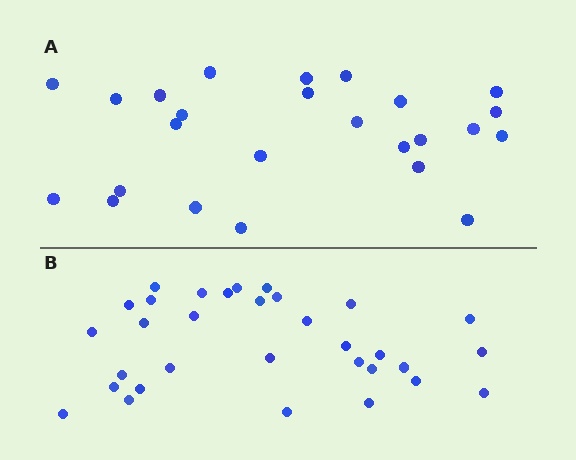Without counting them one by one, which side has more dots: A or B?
Region B (the bottom region) has more dots.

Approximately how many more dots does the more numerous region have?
Region B has roughly 8 or so more dots than region A.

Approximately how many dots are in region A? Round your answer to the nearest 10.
About 20 dots. (The exact count is 25, which rounds to 20.)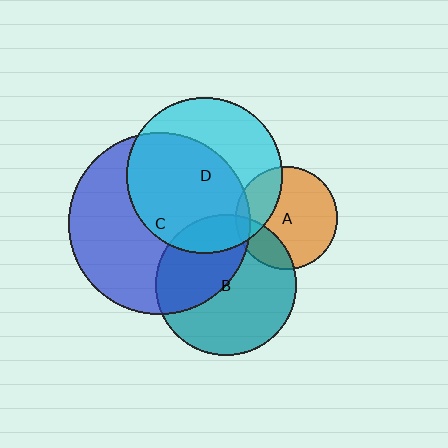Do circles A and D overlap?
Yes.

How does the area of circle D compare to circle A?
Approximately 2.3 times.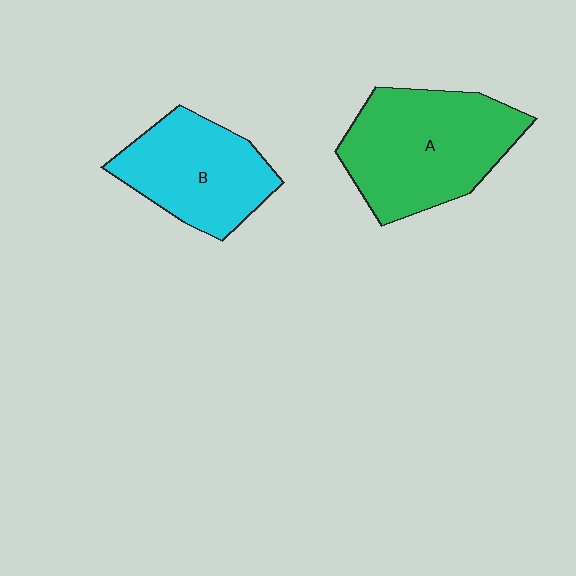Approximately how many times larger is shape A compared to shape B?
Approximately 1.3 times.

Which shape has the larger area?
Shape A (green).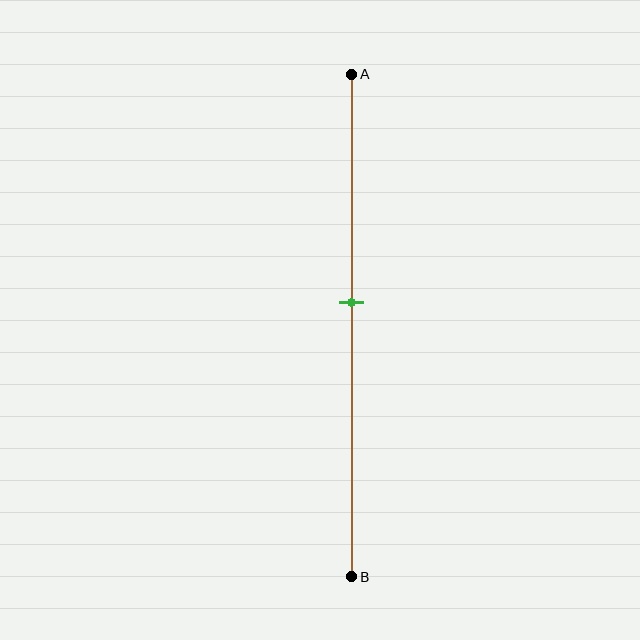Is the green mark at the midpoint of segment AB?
No, the mark is at about 45% from A, not at the 50% midpoint.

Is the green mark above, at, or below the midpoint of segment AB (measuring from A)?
The green mark is above the midpoint of segment AB.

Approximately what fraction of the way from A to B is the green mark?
The green mark is approximately 45% of the way from A to B.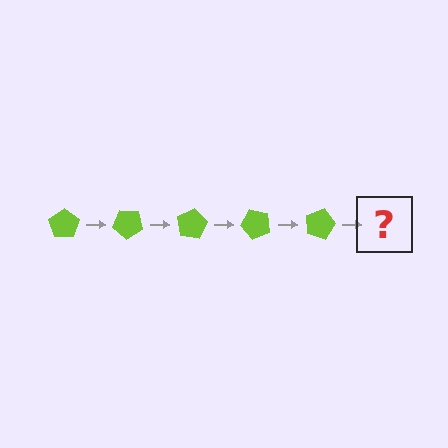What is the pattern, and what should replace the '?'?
The pattern is that the pentagon rotates 40 degrees each step. The '?' should be a lime pentagon rotated 200 degrees.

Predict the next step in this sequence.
The next step is a lime pentagon rotated 200 degrees.